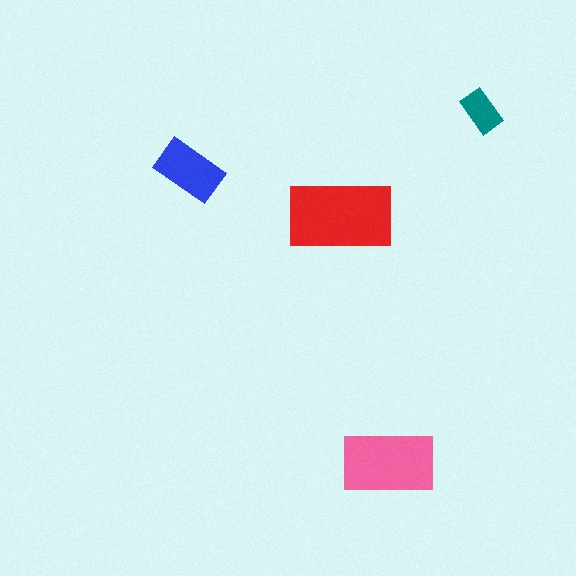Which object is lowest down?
The pink rectangle is bottommost.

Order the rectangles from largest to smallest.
the red one, the pink one, the blue one, the teal one.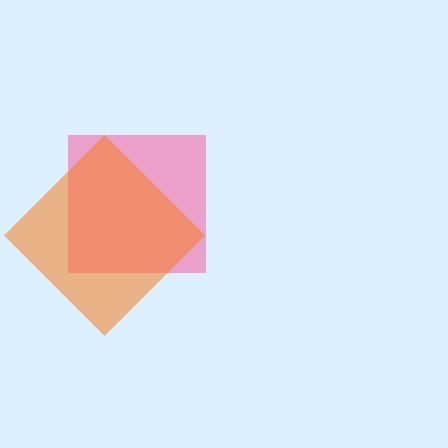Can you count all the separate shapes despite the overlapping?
Yes, there are 2 separate shapes.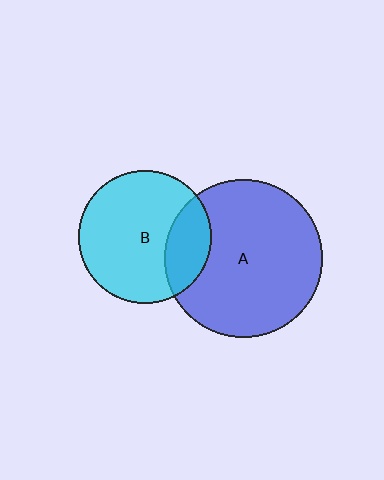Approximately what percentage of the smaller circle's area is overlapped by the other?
Approximately 25%.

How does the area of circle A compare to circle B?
Approximately 1.4 times.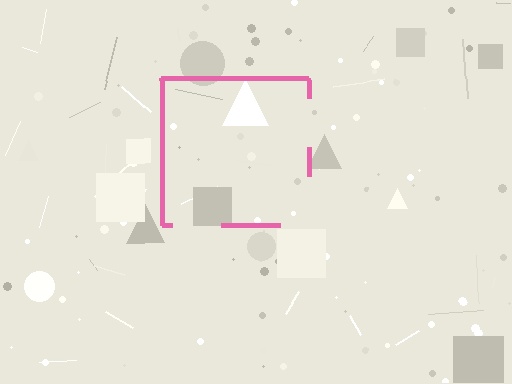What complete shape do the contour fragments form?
The contour fragments form a square.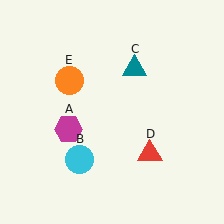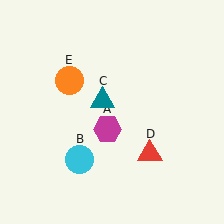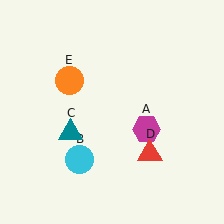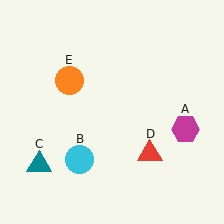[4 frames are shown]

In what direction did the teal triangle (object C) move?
The teal triangle (object C) moved down and to the left.